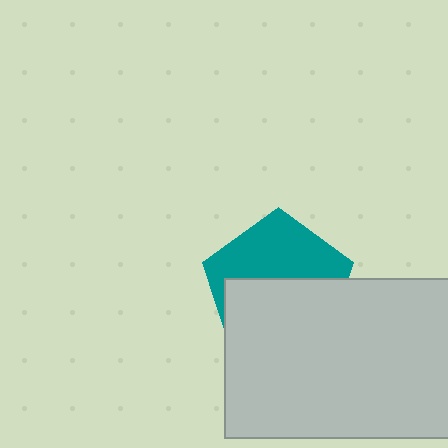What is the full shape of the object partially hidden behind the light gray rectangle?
The partially hidden object is a teal pentagon.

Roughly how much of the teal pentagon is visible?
About half of it is visible (roughly 45%).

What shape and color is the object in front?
The object in front is a light gray rectangle.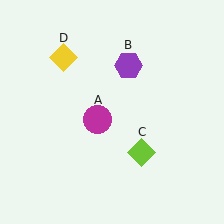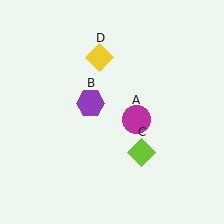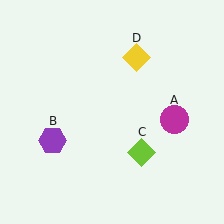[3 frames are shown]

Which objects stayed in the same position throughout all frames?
Lime diamond (object C) remained stationary.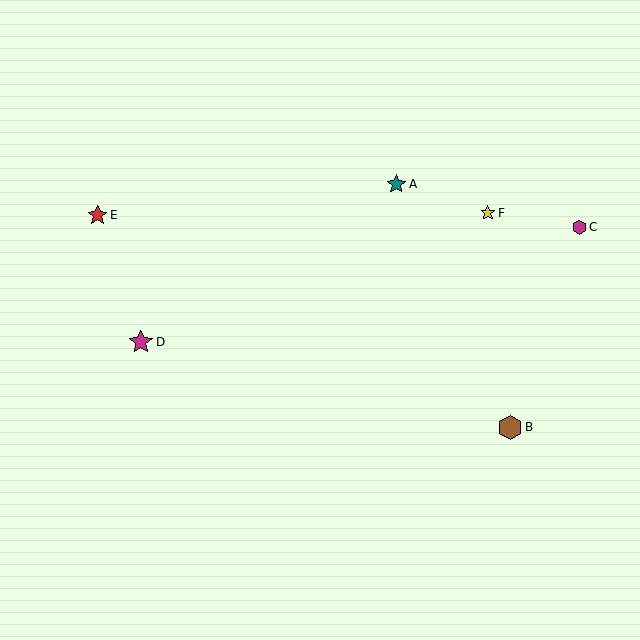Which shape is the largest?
The brown hexagon (labeled B) is the largest.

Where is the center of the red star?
The center of the red star is at (98, 215).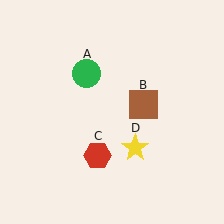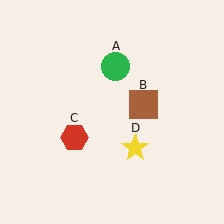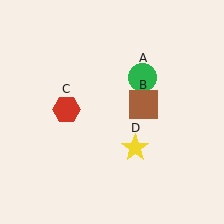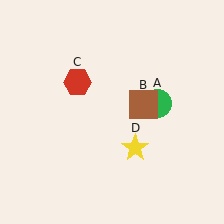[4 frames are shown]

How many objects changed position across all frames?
2 objects changed position: green circle (object A), red hexagon (object C).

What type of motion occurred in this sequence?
The green circle (object A), red hexagon (object C) rotated clockwise around the center of the scene.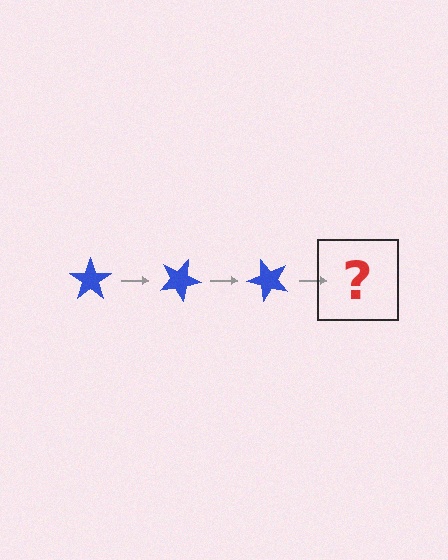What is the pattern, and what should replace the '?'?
The pattern is that the star rotates 25 degrees each step. The '?' should be a blue star rotated 75 degrees.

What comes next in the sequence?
The next element should be a blue star rotated 75 degrees.